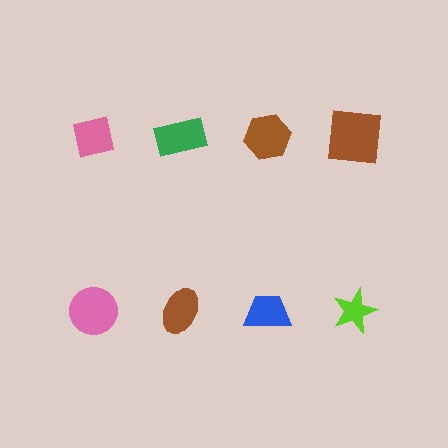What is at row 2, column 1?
A pink circle.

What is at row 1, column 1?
A pink square.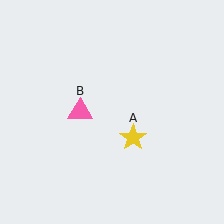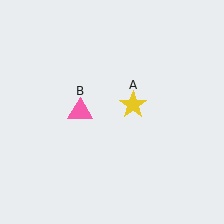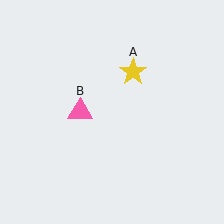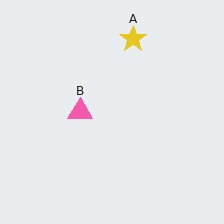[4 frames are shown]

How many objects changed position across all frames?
1 object changed position: yellow star (object A).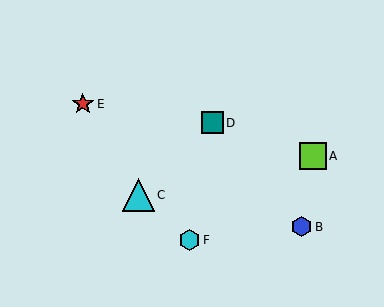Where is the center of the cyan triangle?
The center of the cyan triangle is at (138, 195).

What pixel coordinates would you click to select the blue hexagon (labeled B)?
Click at (301, 227) to select the blue hexagon B.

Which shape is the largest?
The cyan triangle (labeled C) is the largest.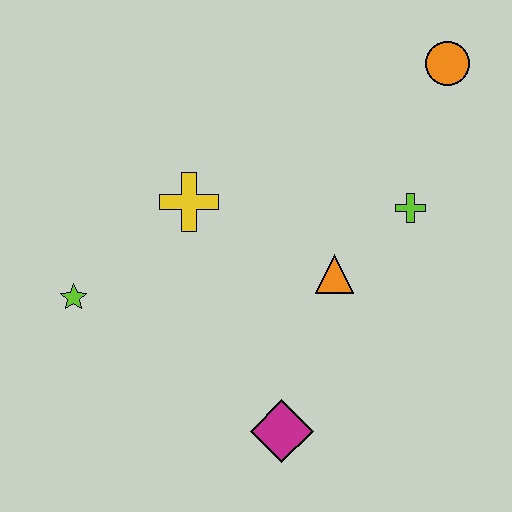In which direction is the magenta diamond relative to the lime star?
The magenta diamond is to the right of the lime star.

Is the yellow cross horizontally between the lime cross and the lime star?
Yes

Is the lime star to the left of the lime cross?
Yes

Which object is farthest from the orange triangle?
The lime star is farthest from the orange triangle.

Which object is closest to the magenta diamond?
The orange triangle is closest to the magenta diamond.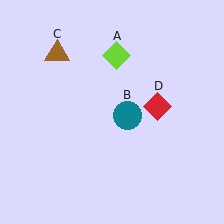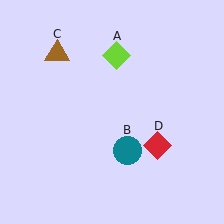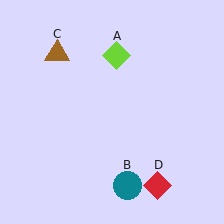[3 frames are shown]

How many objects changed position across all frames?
2 objects changed position: teal circle (object B), red diamond (object D).